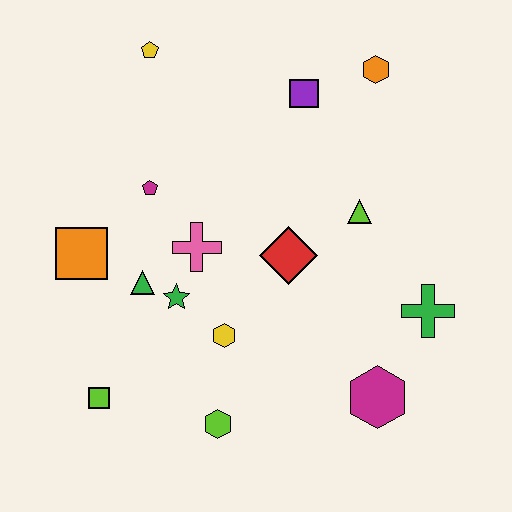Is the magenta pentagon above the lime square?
Yes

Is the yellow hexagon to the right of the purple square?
No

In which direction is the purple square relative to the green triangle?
The purple square is above the green triangle.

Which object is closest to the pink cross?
The green star is closest to the pink cross.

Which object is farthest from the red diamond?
The yellow pentagon is farthest from the red diamond.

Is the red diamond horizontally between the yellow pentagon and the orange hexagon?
Yes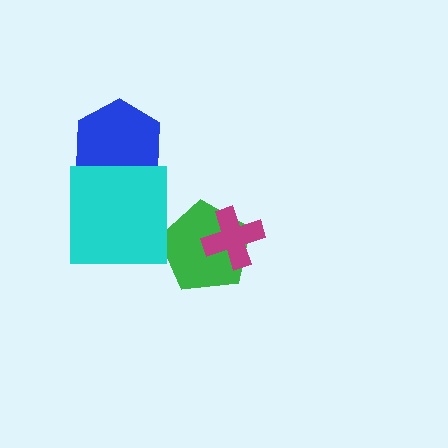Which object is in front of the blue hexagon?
The cyan square is in front of the blue hexagon.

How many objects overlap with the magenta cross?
1 object overlaps with the magenta cross.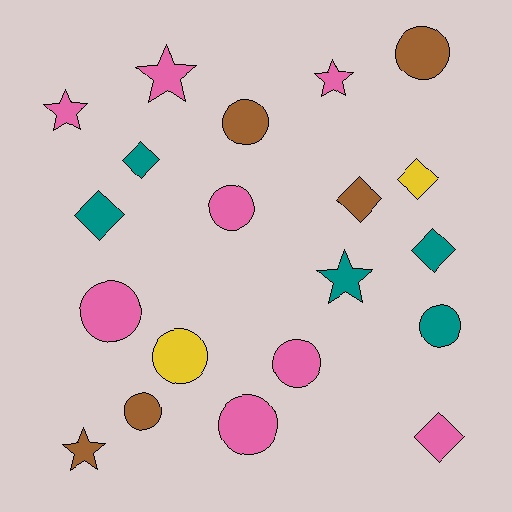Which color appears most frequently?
Pink, with 8 objects.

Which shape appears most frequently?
Circle, with 9 objects.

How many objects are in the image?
There are 20 objects.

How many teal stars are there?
There is 1 teal star.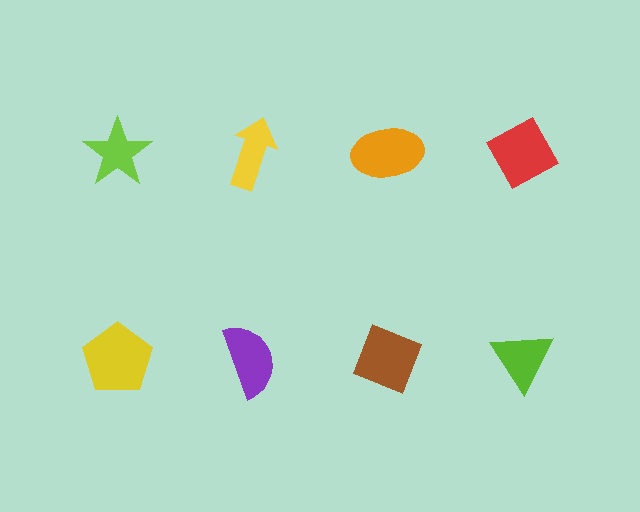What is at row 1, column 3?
An orange ellipse.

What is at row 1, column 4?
A red diamond.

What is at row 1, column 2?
A yellow arrow.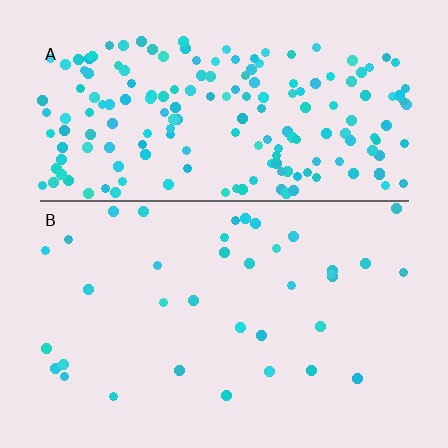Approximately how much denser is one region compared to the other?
Approximately 5.2× — region A over region B.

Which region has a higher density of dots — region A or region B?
A (the top).